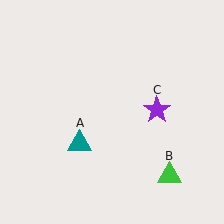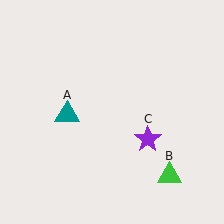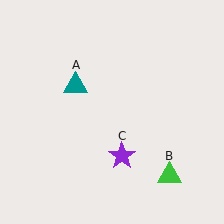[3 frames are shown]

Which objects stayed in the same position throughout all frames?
Green triangle (object B) remained stationary.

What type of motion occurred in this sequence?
The teal triangle (object A), purple star (object C) rotated clockwise around the center of the scene.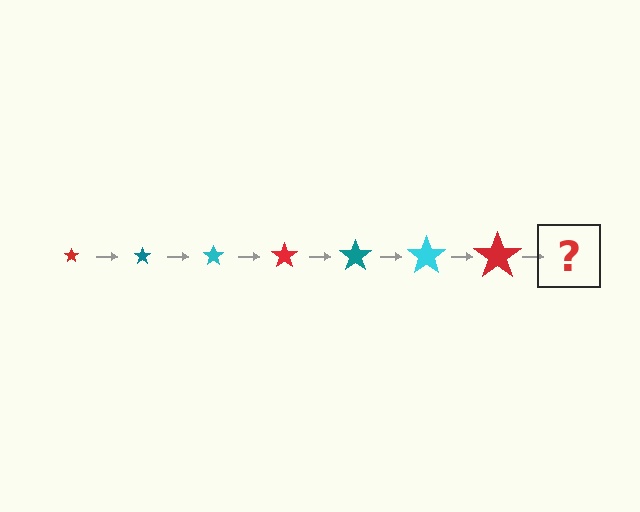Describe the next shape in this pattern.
It should be a teal star, larger than the previous one.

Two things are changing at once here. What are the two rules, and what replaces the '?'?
The two rules are that the star grows larger each step and the color cycles through red, teal, and cyan. The '?' should be a teal star, larger than the previous one.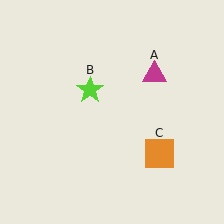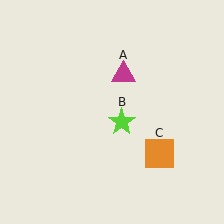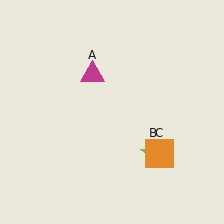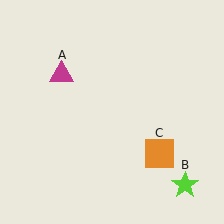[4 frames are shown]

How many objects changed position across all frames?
2 objects changed position: magenta triangle (object A), lime star (object B).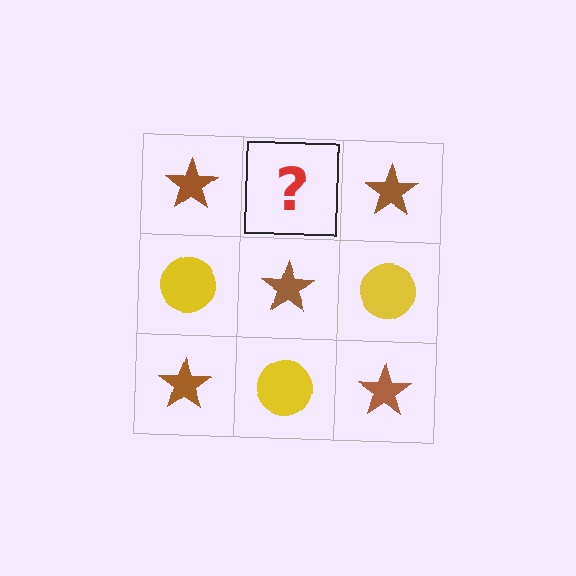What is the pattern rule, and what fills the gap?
The rule is that it alternates brown star and yellow circle in a checkerboard pattern. The gap should be filled with a yellow circle.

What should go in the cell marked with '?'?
The missing cell should contain a yellow circle.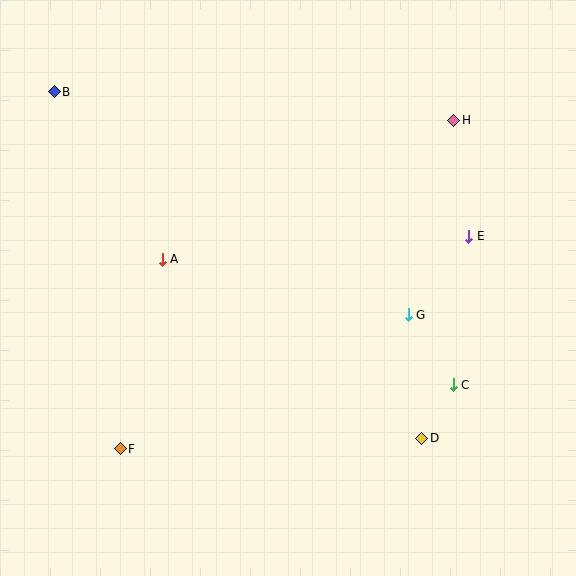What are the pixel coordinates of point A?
Point A is at (162, 259).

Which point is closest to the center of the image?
Point G at (408, 315) is closest to the center.